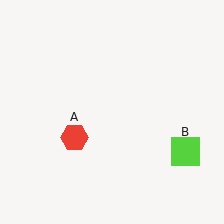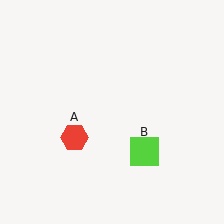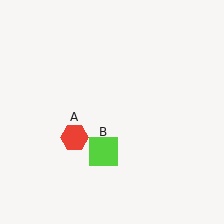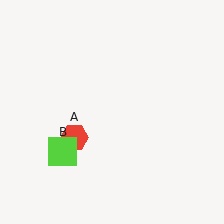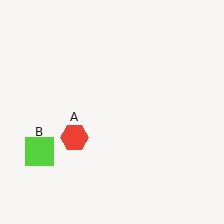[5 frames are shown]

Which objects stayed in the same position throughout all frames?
Red hexagon (object A) remained stationary.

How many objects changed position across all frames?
1 object changed position: lime square (object B).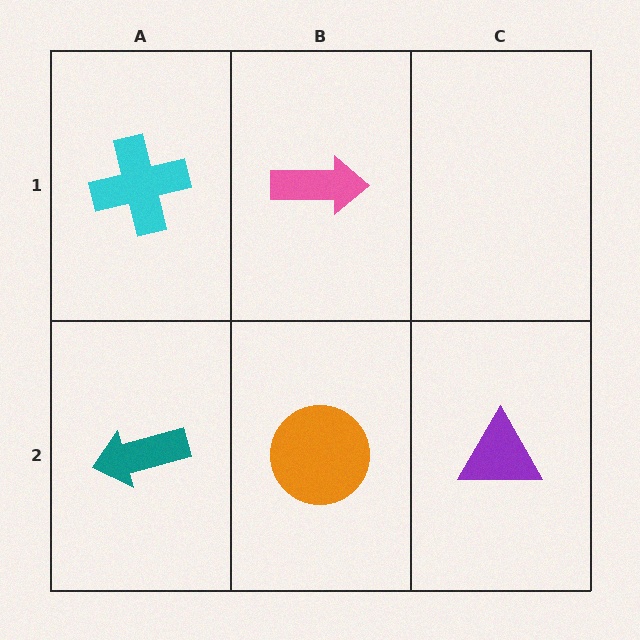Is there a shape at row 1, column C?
No, that cell is empty.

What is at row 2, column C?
A purple triangle.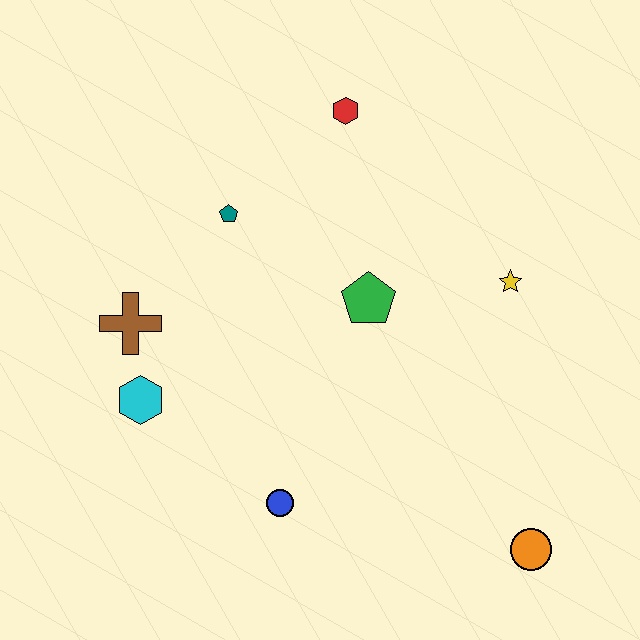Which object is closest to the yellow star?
The green pentagon is closest to the yellow star.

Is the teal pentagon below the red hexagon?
Yes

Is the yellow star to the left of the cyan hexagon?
No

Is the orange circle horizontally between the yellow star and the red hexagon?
No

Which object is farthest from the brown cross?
The orange circle is farthest from the brown cross.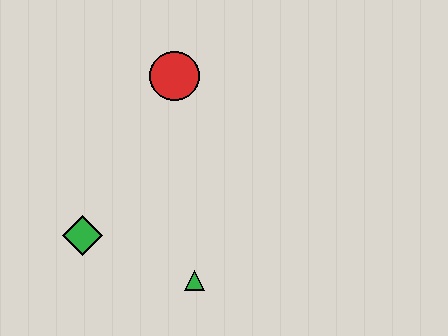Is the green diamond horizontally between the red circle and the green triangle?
No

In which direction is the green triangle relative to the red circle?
The green triangle is below the red circle.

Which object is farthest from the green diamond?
The red circle is farthest from the green diamond.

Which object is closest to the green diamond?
The green triangle is closest to the green diamond.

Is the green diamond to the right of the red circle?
No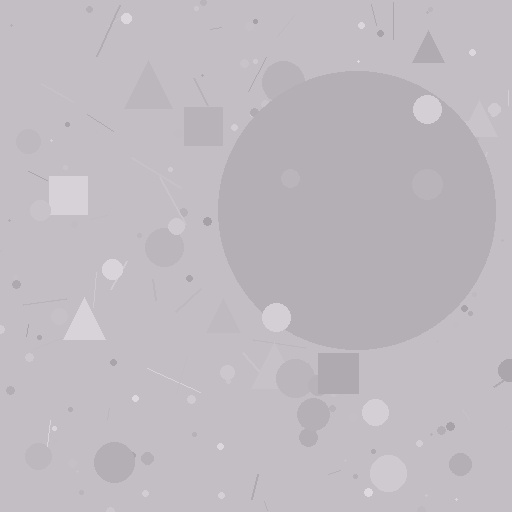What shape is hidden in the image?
A circle is hidden in the image.